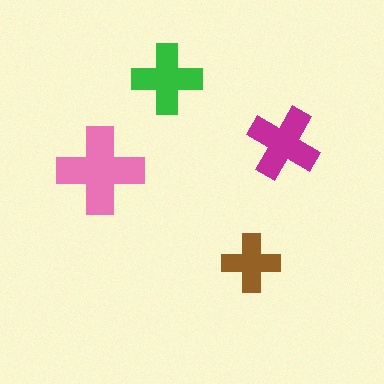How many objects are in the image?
There are 4 objects in the image.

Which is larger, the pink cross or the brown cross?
The pink one.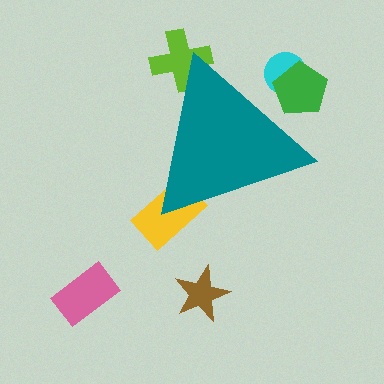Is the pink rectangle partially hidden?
No, the pink rectangle is fully visible.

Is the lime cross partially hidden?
Yes, the lime cross is partially hidden behind the teal triangle.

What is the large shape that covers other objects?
A teal triangle.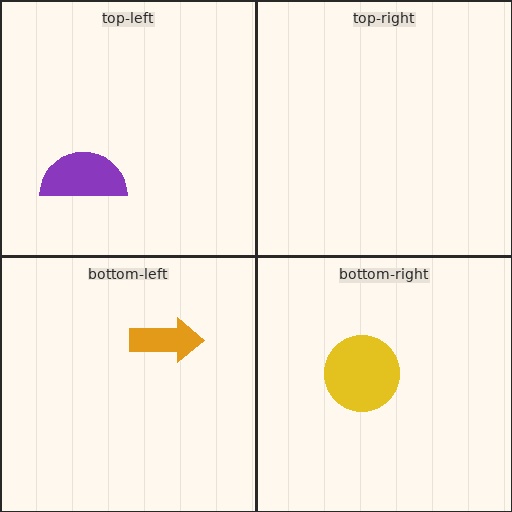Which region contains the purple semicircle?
The top-left region.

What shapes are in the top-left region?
The purple semicircle.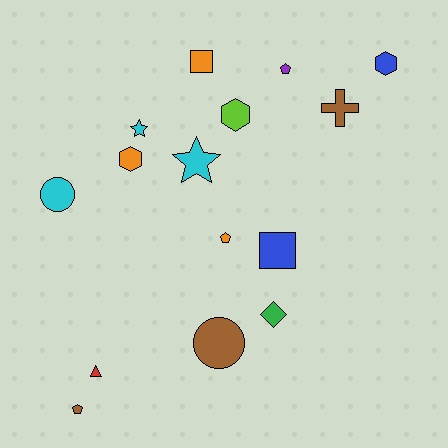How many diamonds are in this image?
There is 1 diamond.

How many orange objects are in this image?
There are 3 orange objects.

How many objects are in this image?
There are 15 objects.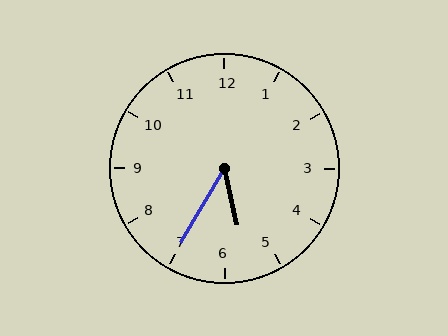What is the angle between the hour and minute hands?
Approximately 42 degrees.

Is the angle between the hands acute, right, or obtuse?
It is acute.